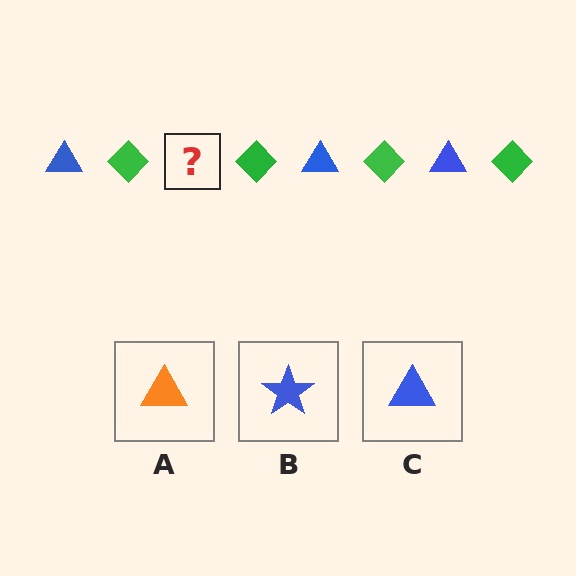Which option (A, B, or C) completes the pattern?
C.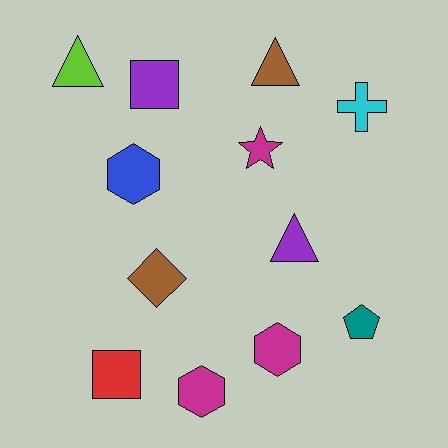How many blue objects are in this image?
There is 1 blue object.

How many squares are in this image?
There are 2 squares.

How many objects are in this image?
There are 12 objects.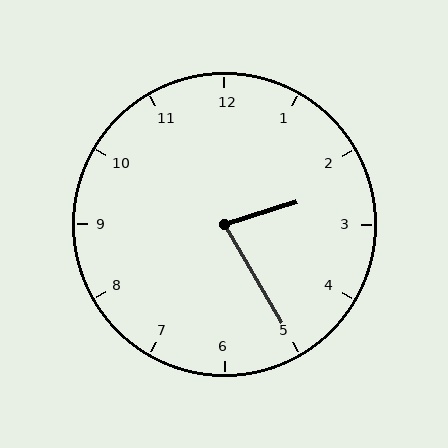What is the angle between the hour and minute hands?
Approximately 78 degrees.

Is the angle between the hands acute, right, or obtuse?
It is acute.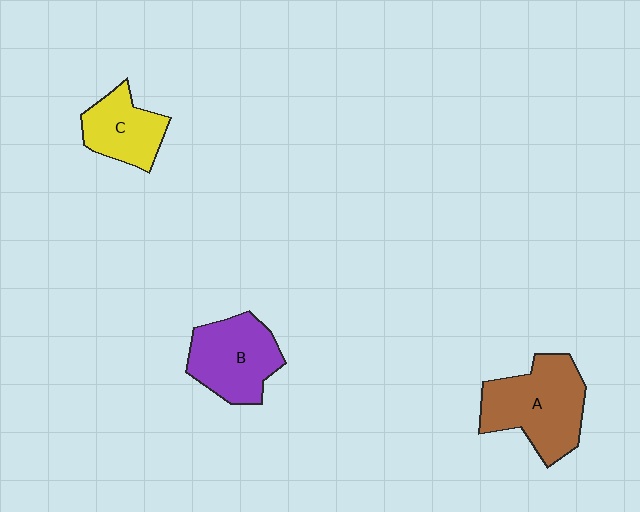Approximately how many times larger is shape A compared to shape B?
Approximately 1.2 times.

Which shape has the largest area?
Shape A (brown).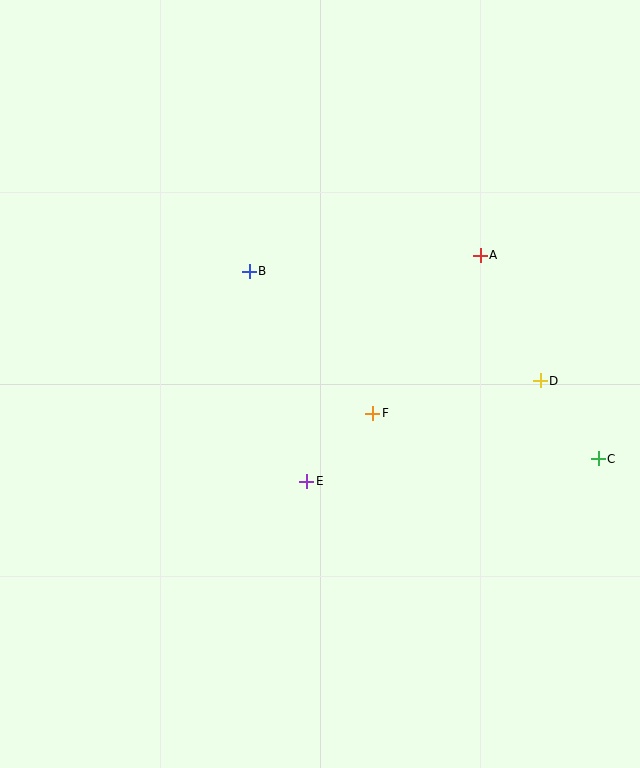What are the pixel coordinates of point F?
Point F is at (373, 413).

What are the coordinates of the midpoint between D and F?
The midpoint between D and F is at (457, 397).